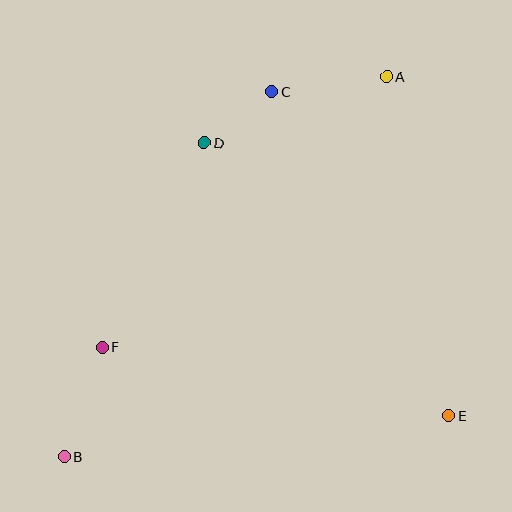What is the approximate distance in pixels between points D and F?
The distance between D and F is approximately 229 pixels.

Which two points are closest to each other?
Points C and D are closest to each other.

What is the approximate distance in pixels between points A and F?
The distance between A and F is approximately 393 pixels.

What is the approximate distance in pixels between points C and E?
The distance between C and E is approximately 369 pixels.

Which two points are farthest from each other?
Points A and B are farthest from each other.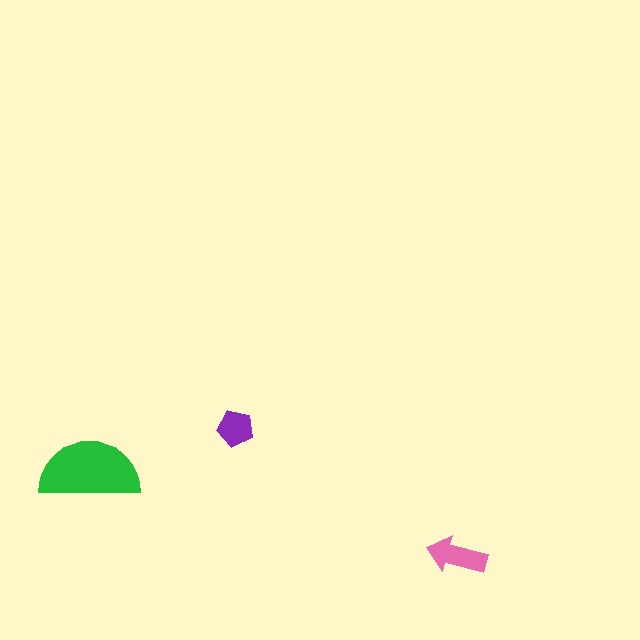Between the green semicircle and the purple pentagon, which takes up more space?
The green semicircle.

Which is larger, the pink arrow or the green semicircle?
The green semicircle.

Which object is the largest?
The green semicircle.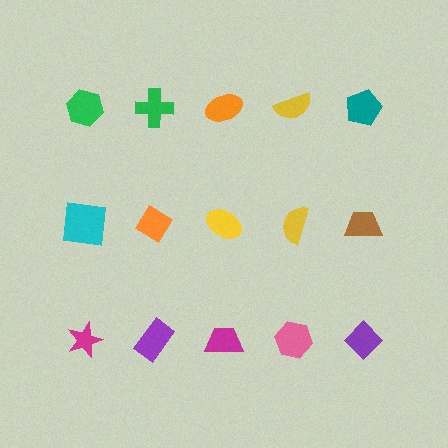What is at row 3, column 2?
A purple rectangle.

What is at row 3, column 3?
A magenta trapezoid.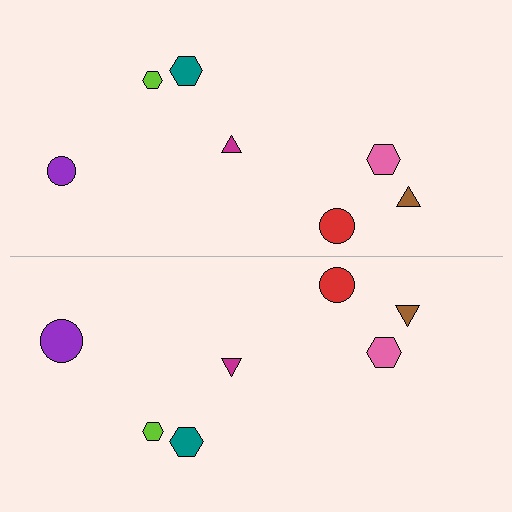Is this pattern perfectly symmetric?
No, the pattern is not perfectly symmetric. The purple circle on the bottom side has a different size than its mirror counterpart.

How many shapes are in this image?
There are 14 shapes in this image.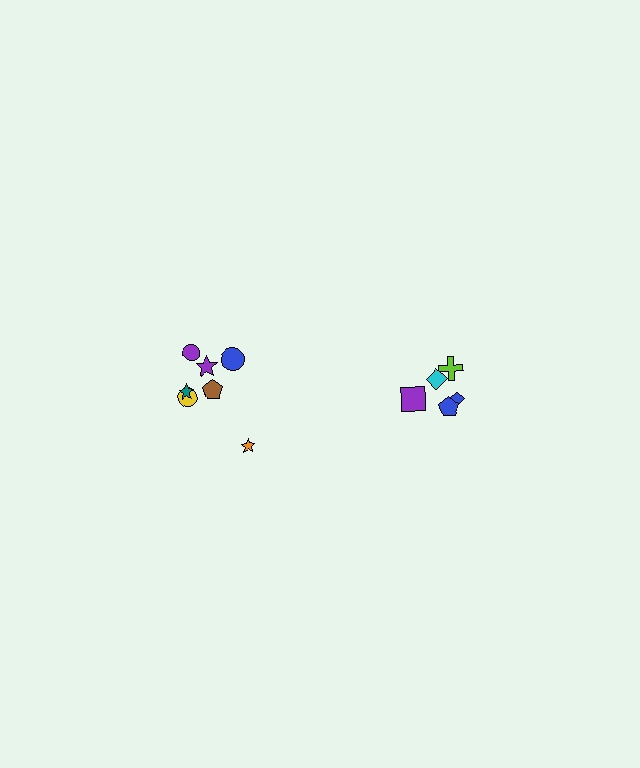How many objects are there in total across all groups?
There are 12 objects.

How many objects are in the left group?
There are 7 objects.